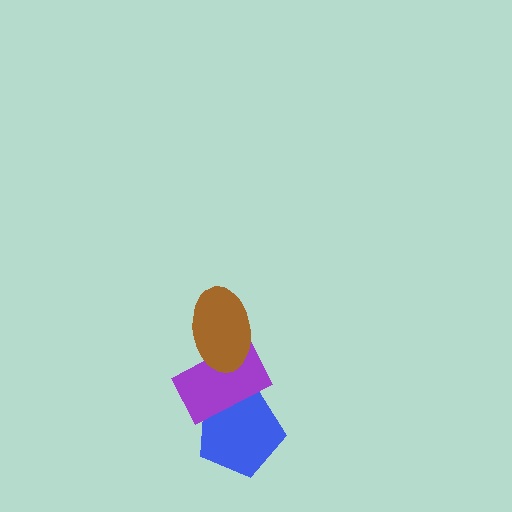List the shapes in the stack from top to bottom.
From top to bottom: the brown ellipse, the purple rectangle, the blue pentagon.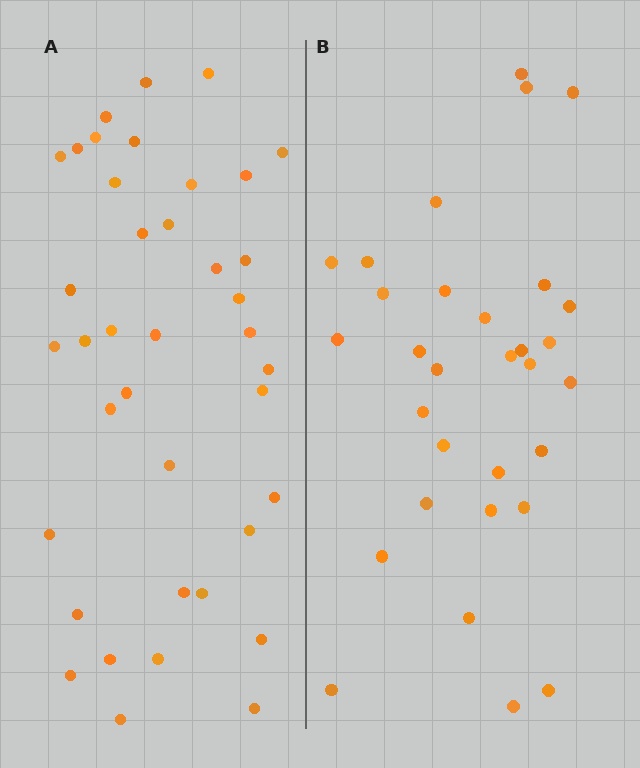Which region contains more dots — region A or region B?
Region A (the left region) has more dots.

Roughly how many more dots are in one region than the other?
Region A has roughly 8 or so more dots than region B.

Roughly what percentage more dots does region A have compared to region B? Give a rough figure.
About 25% more.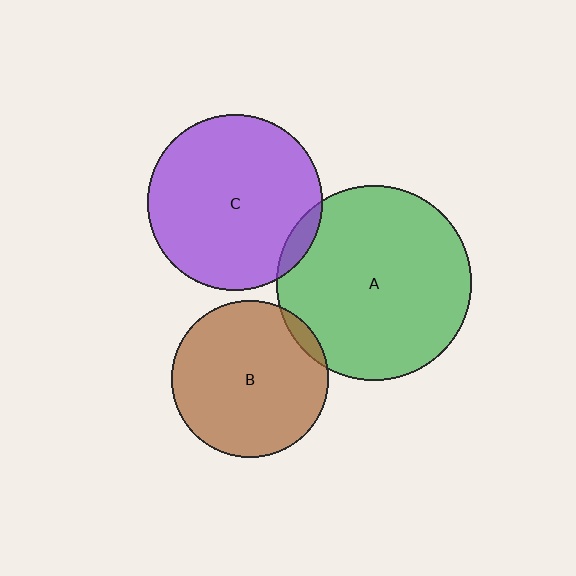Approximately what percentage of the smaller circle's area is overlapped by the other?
Approximately 5%.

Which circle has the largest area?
Circle A (green).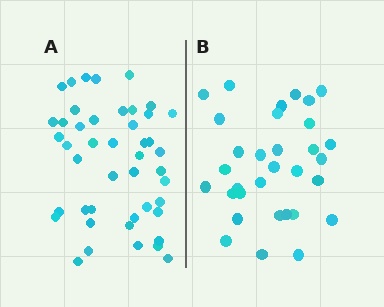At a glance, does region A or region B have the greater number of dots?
Region A (the left region) has more dots.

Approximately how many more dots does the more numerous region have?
Region A has approximately 15 more dots than region B.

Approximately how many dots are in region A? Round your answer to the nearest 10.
About 40 dots. (The exact count is 45, which rounds to 40.)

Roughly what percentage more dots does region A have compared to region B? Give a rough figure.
About 40% more.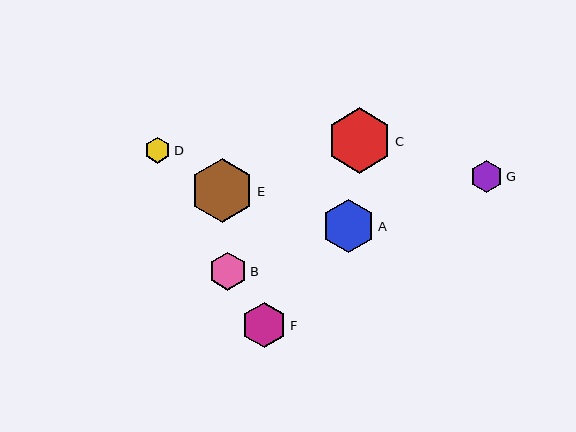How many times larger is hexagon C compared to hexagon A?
Hexagon C is approximately 1.2 times the size of hexagon A.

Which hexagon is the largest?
Hexagon C is the largest with a size of approximately 65 pixels.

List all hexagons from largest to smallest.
From largest to smallest: C, E, A, F, B, G, D.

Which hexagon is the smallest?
Hexagon D is the smallest with a size of approximately 26 pixels.